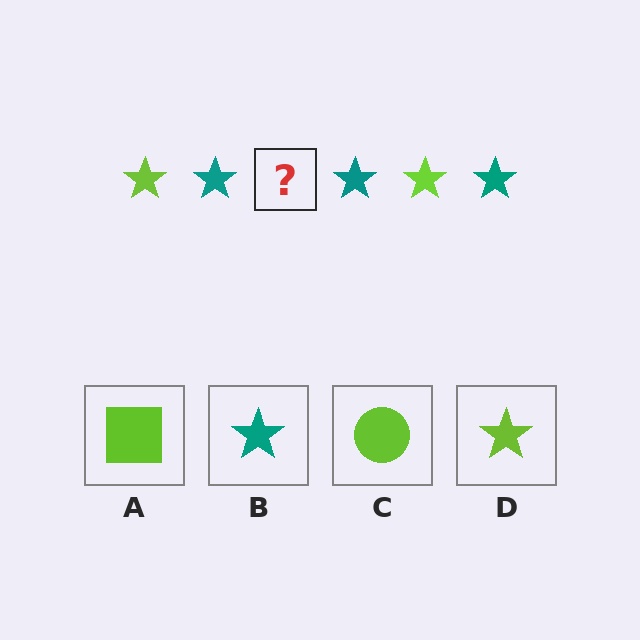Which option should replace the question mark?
Option D.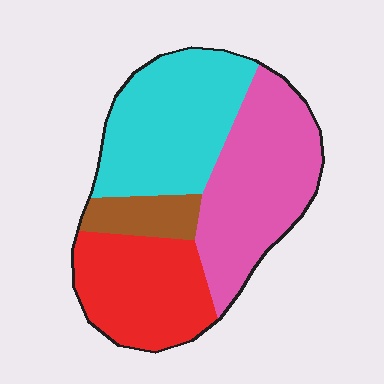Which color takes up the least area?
Brown, at roughly 10%.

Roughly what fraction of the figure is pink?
Pink takes up about one third (1/3) of the figure.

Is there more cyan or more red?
Cyan.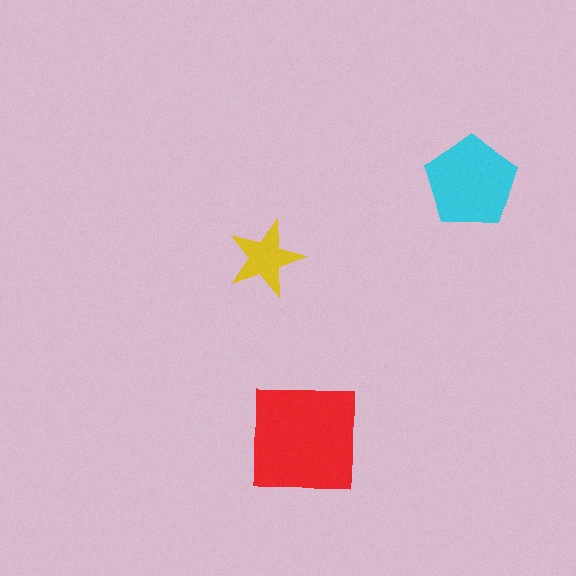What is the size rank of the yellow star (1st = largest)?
3rd.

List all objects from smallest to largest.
The yellow star, the cyan pentagon, the red square.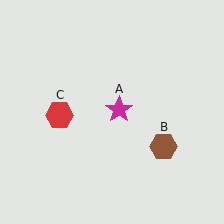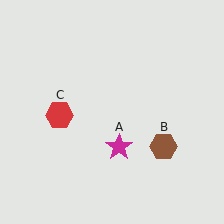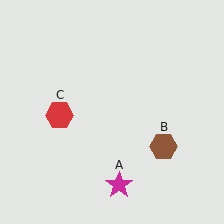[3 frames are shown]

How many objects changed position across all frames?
1 object changed position: magenta star (object A).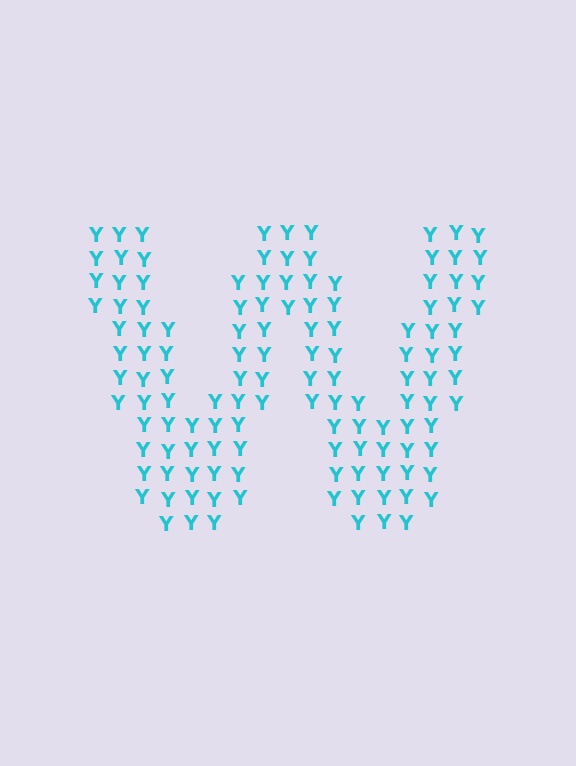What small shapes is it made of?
It is made of small letter Y's.